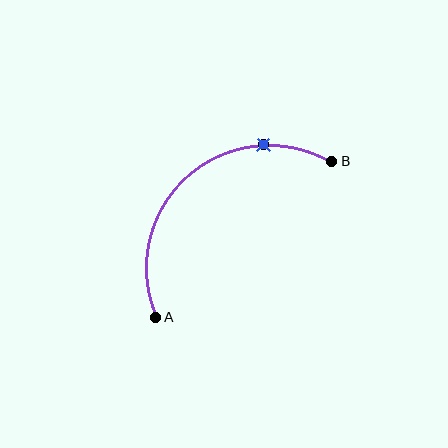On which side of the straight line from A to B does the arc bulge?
The arc bulges above and to the left of the straight line connecting A and B.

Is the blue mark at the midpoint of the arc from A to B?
No. The blue mark lies on the arc but is closer to endpoint B. The arc midpoint would be at the point on the curve equidistant along the arc from both A and B.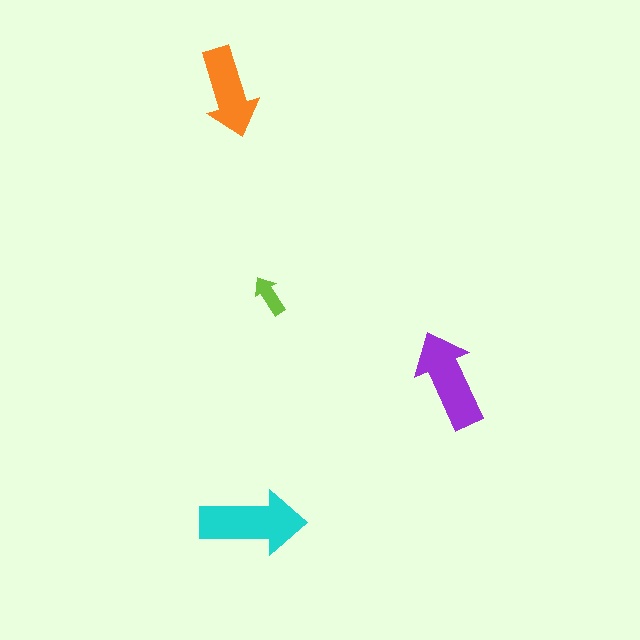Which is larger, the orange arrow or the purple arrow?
The purple one.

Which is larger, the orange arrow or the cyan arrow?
The cyan one.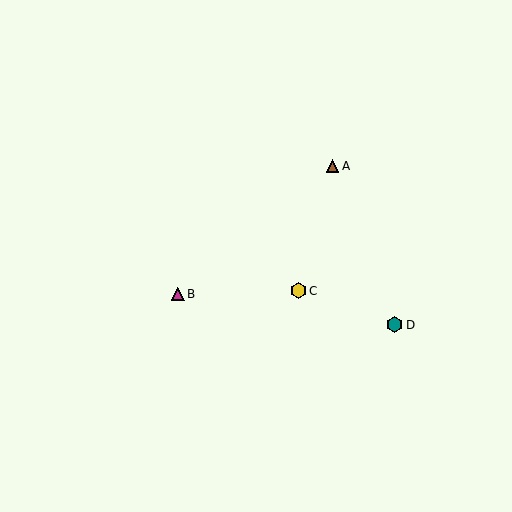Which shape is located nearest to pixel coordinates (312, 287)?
The yellow hexagon (labeled C) at (298, 291) is nearest to that location.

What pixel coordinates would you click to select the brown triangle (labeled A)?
Click at (332, 166) to select the brown triangle A.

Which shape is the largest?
The teal hexagon (labeled D) is the largest.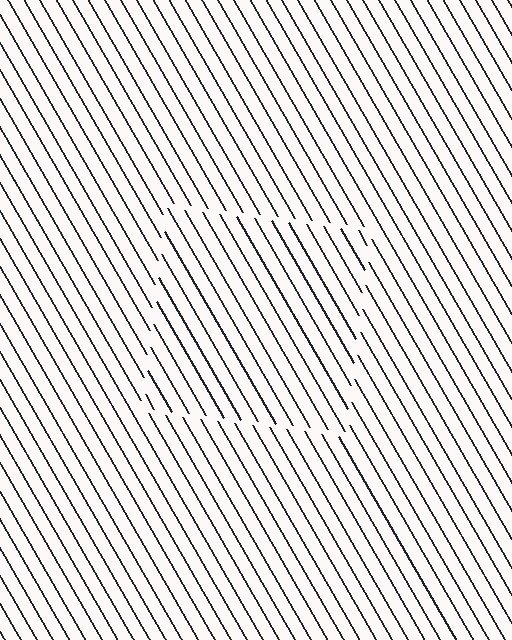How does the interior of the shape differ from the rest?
The interior of the shape contains the same grating, shifted by half a period — the contour is defined by the phase discontinuity where line-ends from the inner and outer gratings abut.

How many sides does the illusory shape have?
4 sides — the line-ends trace a square.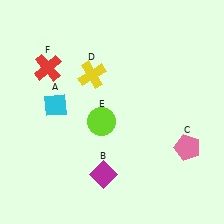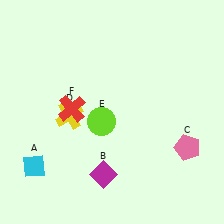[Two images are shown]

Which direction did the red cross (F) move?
The red cross (F) moved down.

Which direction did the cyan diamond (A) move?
The cyan diamond (A) moved down.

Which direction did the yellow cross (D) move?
The yellow cross (D) moved down.